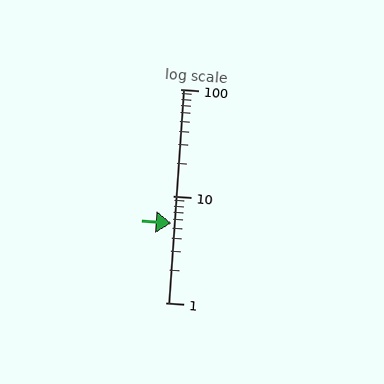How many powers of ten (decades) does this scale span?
The scale spans 2 decades, from 1 to 100.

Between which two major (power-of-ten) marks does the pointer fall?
The pointer is between 1 and 10.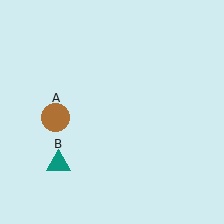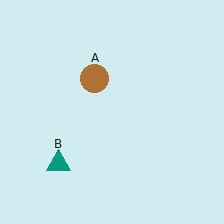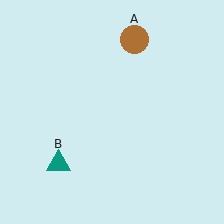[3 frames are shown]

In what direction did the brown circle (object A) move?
The brown circle (object A) moved up and to the right.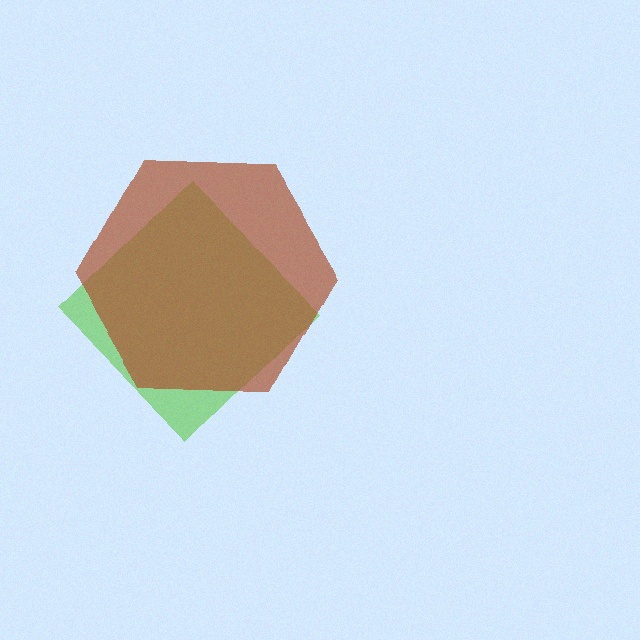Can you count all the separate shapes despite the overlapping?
Yes, there are 2 separate shapes.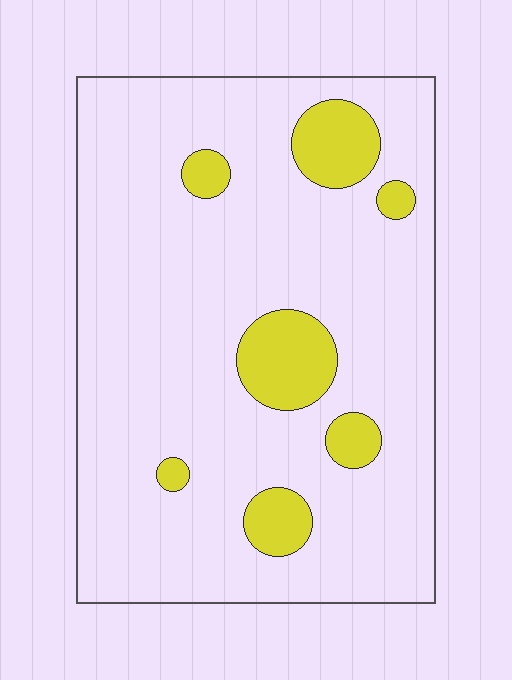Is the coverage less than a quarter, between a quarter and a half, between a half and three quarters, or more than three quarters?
Less than a quarter.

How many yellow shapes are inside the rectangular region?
7.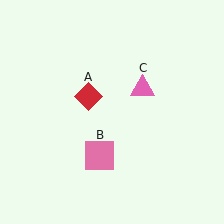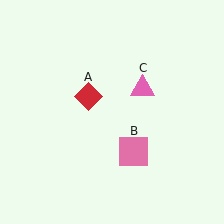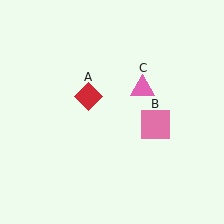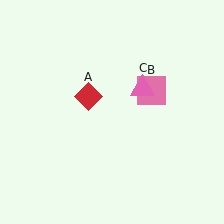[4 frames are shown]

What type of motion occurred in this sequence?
The pink square (object B) rotated counterclockwise around the center of the scene.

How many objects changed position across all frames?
1 object changed position: pink square (object B).